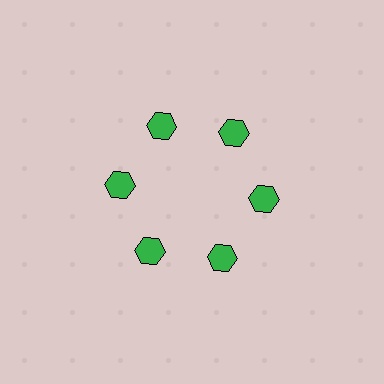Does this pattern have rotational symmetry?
Yes, this pattern has 6-fold rotational symmetry. It looks the same after rotating 60 degrees around the center.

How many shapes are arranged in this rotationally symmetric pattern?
There are 6 shapes, arranged in 6 groups of 1.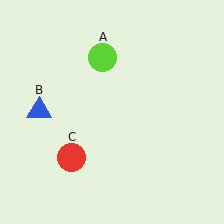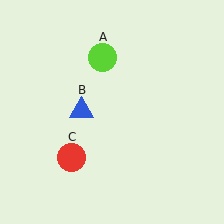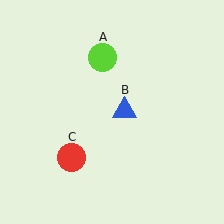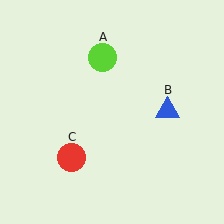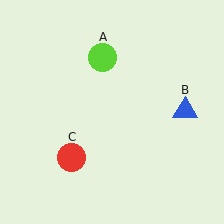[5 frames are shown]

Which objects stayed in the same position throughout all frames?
Lime circle (object A) and red circle (object C) remained stationary.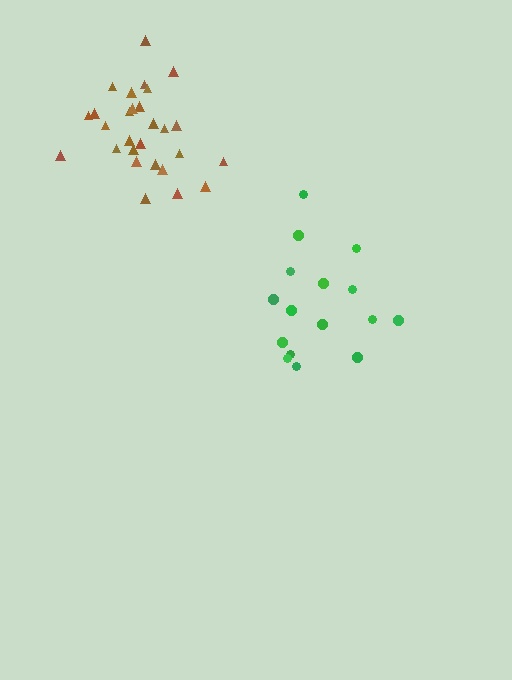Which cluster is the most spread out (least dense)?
Green.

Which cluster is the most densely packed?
Brown.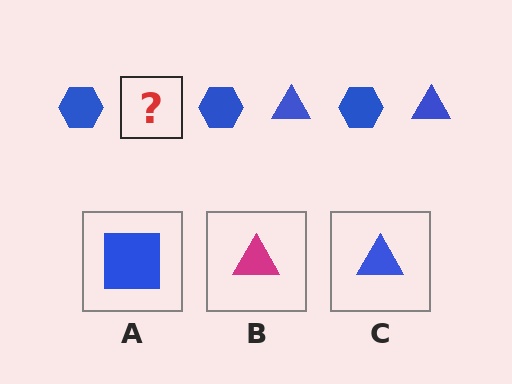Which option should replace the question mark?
Option C.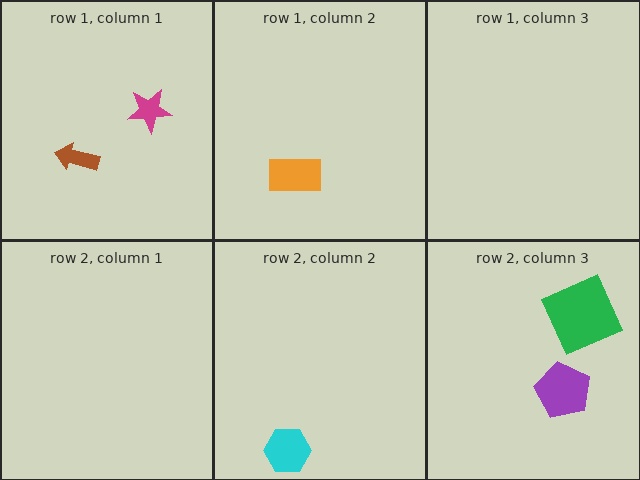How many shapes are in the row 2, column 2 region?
1.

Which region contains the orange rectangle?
The row 1, column 2 region.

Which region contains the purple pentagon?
The row 2, column 3 region.